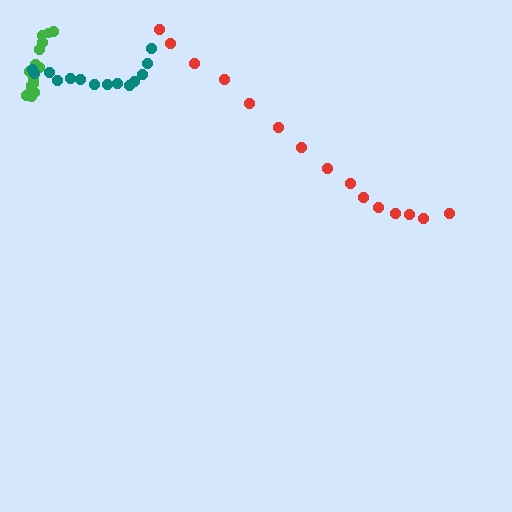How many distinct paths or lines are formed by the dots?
There are 3 distinct paths.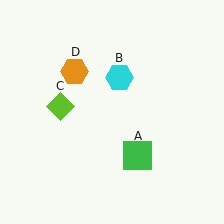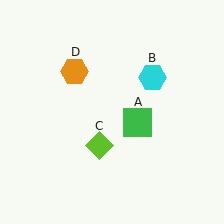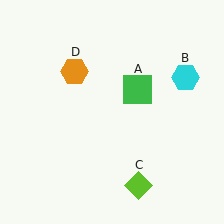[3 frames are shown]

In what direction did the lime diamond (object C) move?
The lime diamond (object C) moved down and to the right.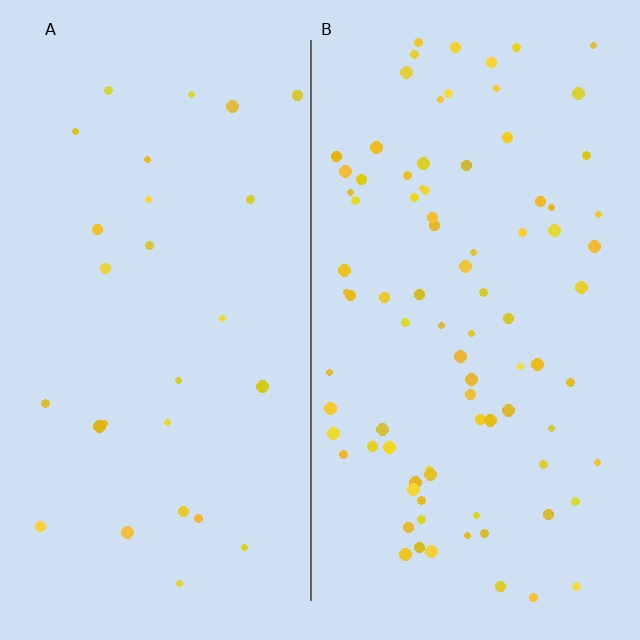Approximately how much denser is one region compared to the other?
Approximately 3.2× — region B over region A.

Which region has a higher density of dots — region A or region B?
B (the right).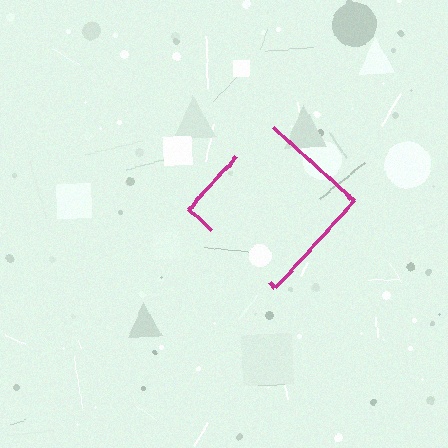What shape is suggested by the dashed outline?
The dashed outline suggests a diamond.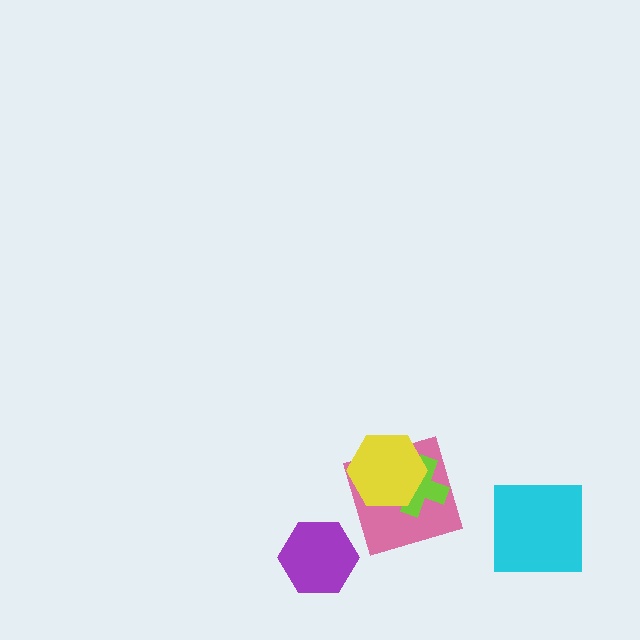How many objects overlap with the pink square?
2 objects overlap with the pink square.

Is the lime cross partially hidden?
Yes, it is partially covered by another shape.